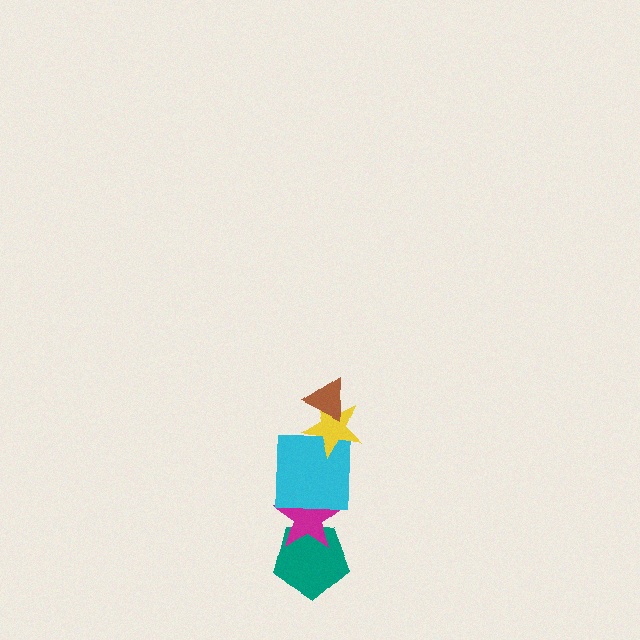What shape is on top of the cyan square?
The yellow star is on top of the cyan square.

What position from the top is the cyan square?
The cyan square is 3rd from the top.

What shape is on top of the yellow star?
The brown triangle is on top of the yellow star.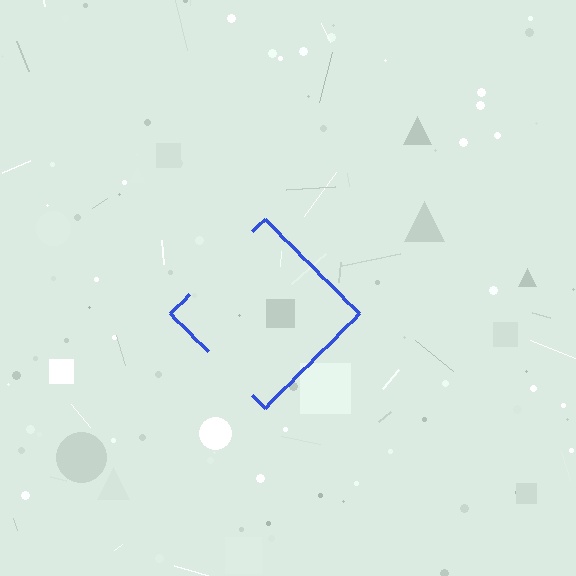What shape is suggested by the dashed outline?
The dashed outline suggests a diamond.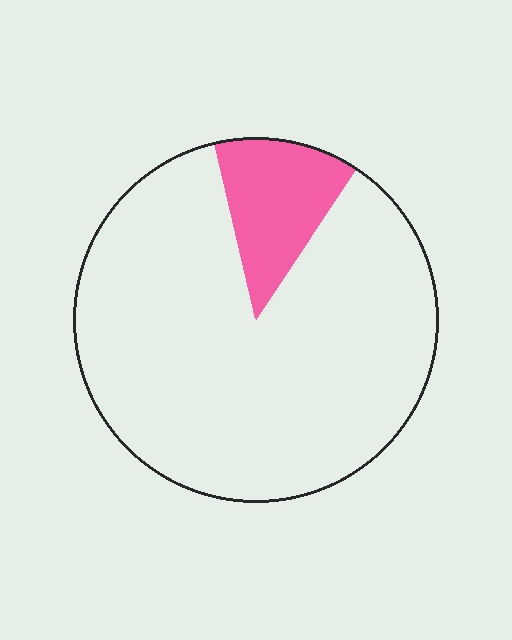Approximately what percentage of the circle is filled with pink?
Approximately 15%.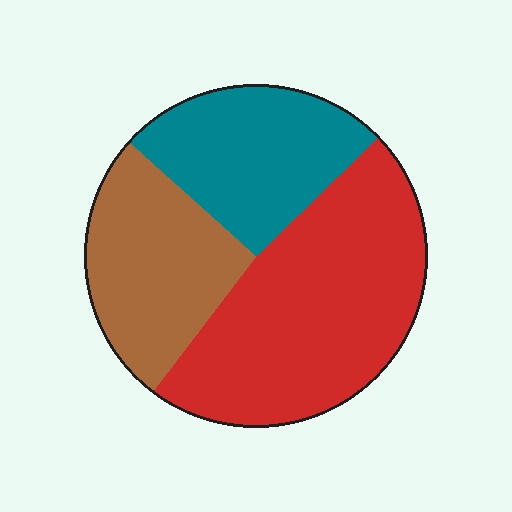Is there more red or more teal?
Red.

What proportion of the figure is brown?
Brown covers around 25% of the figure.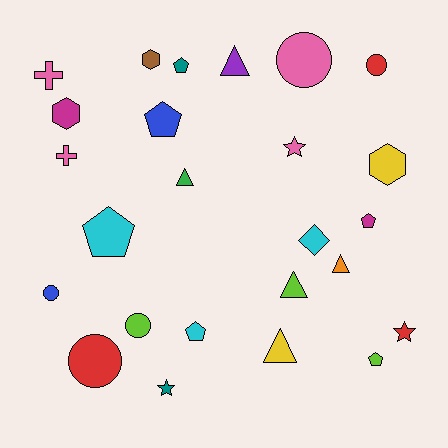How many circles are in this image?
There are 5 circles.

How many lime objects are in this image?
There are 3 lime objects.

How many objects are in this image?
There are 25 objects.